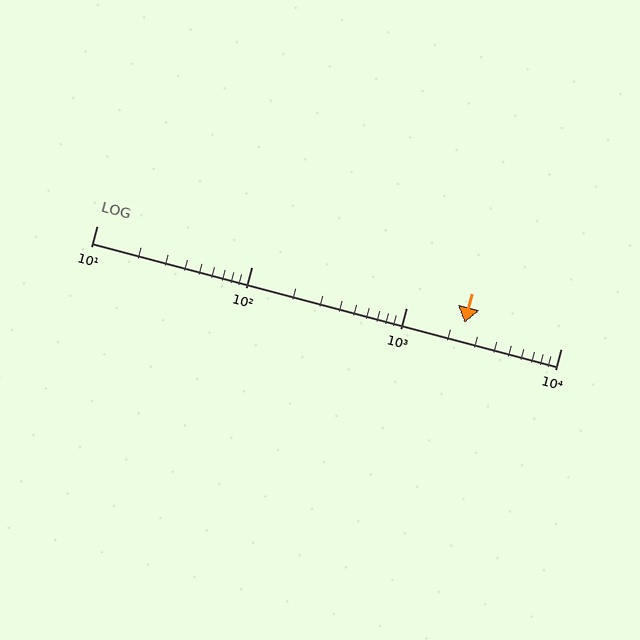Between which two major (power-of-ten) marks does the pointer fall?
The pointer is between 1000 and 10000.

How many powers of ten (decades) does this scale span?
The scale spans 3 decades, from 10 to 10000.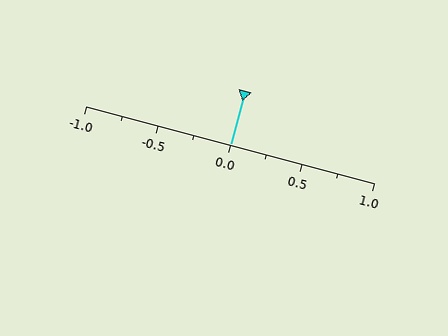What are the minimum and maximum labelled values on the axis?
The axis runs from -1.0 to 1.0.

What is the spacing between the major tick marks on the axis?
The major ticks are spaced 0.5 apart.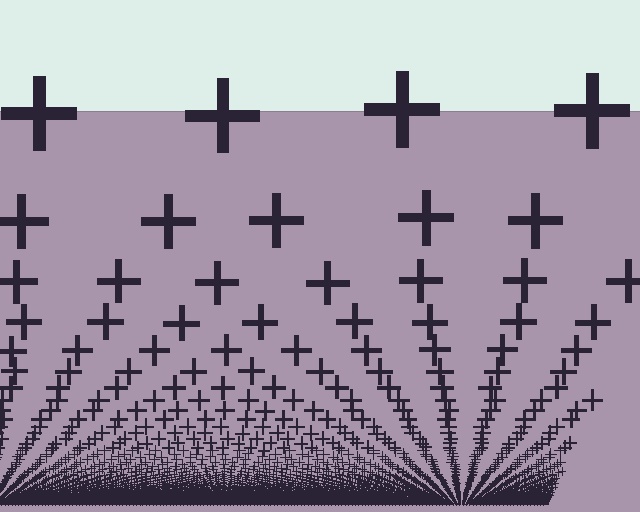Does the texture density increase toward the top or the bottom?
Density increases toward the bottom.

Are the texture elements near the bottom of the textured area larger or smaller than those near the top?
Smaller. The gradient is inverted — elements near the bottom are smaller and denser.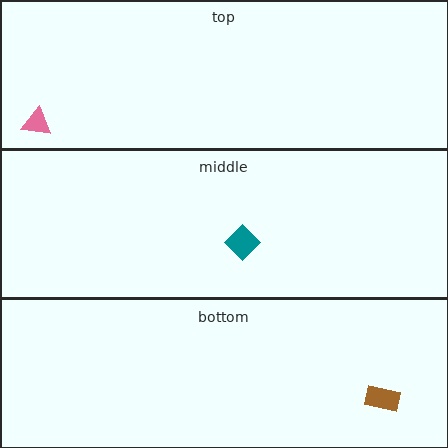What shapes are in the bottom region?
The brown rectangle.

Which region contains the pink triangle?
The top region.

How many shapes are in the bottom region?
1.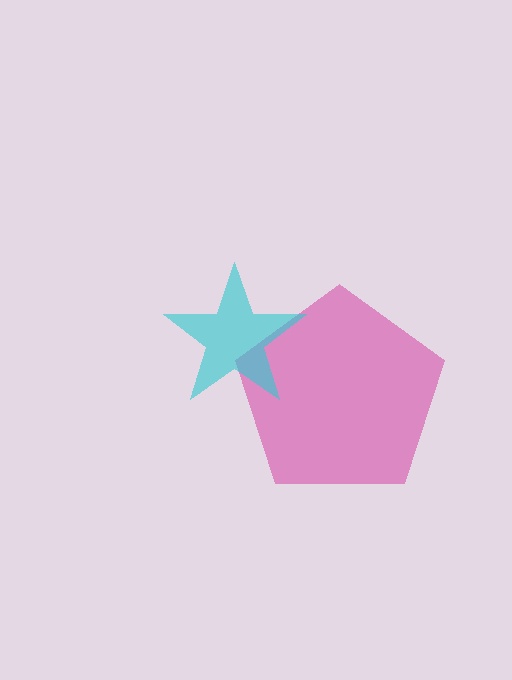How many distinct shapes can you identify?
There are 2 distinct shapes: a magenta pentagon, a cyan star.